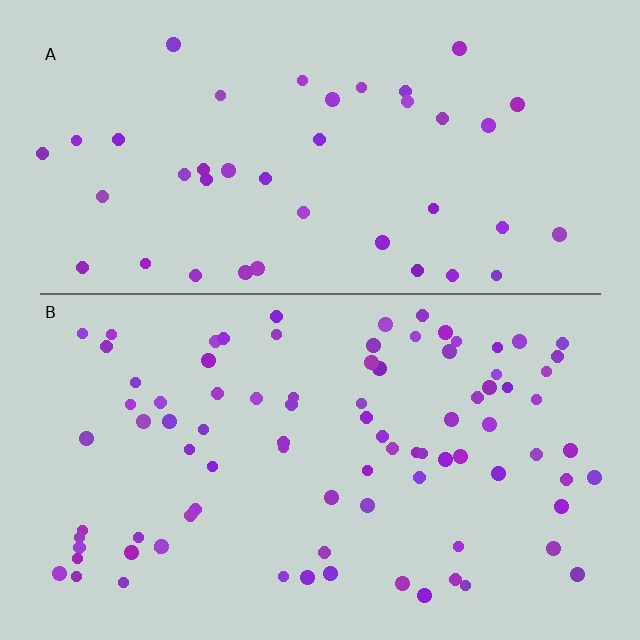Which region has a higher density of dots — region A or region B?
B (the bottom).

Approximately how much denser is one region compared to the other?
Approximately 2.1× — region B over region A.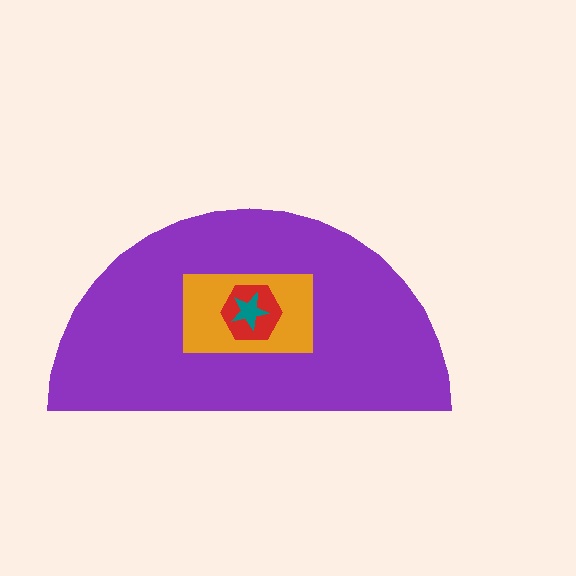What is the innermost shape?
The teal star.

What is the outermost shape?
The purple semicircle.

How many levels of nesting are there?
4.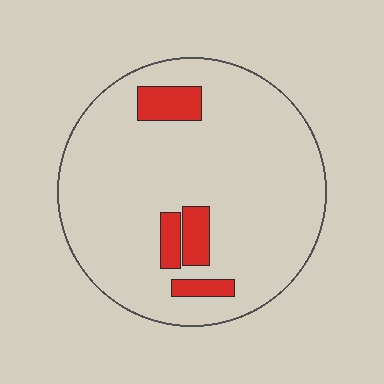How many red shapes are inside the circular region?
4.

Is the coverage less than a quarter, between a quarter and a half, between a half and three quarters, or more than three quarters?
Less than a quarter.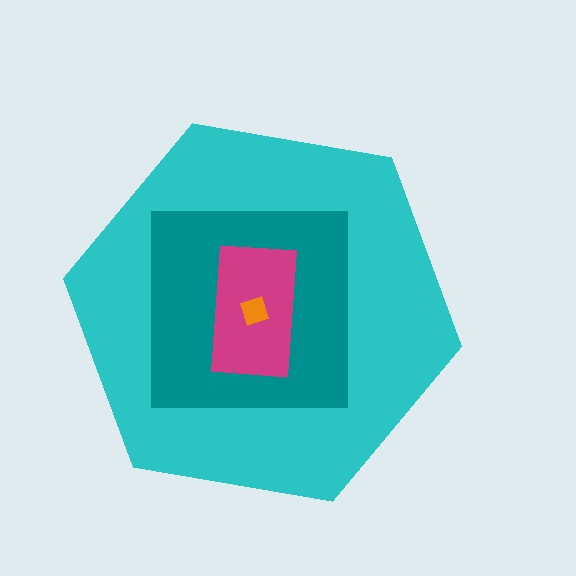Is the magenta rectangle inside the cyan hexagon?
Yes.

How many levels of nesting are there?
4.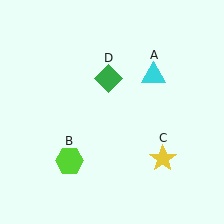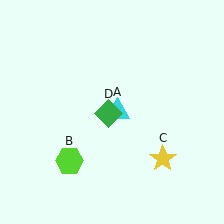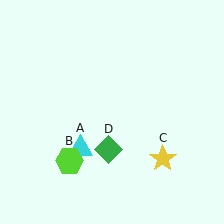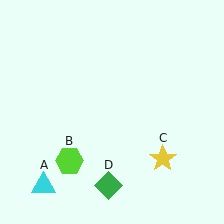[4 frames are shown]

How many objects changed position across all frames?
2 objects changed position: cyan triangle (object A), green diamond (object D).